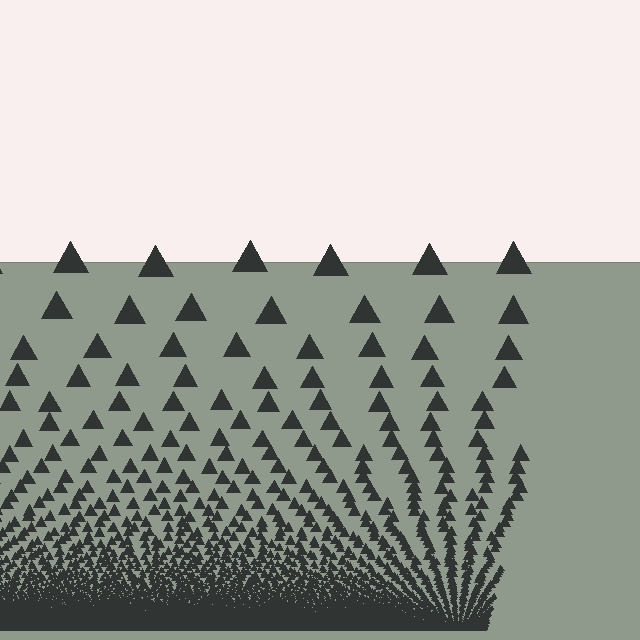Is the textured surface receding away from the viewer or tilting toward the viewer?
The surface appears to tilt toward the viewer. Texture elements get larger and sparser toward the top.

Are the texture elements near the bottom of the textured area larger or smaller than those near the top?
Smaller. The gradient is inverted — elements near the bottom are smaller and denser.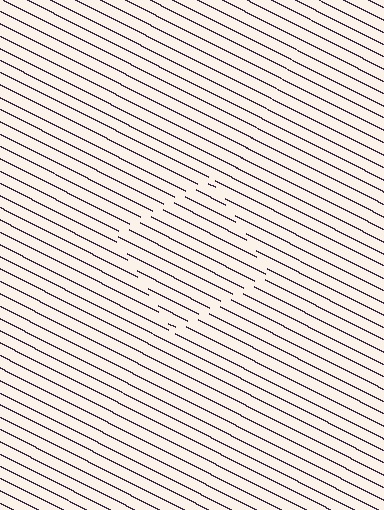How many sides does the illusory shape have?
4 sides — the line-ends trace a square.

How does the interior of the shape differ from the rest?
The interior of the shape contains the same grating, shifted by half a period — the contour is defined by the phase discontinuity where line-ends from the inner and outer gratings abut.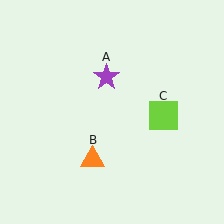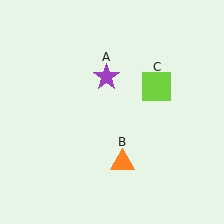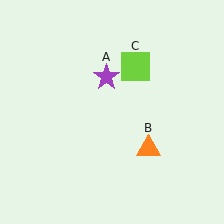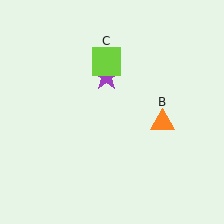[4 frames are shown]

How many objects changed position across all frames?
2 objects changed position: orange triangle (object B), lime square (object C).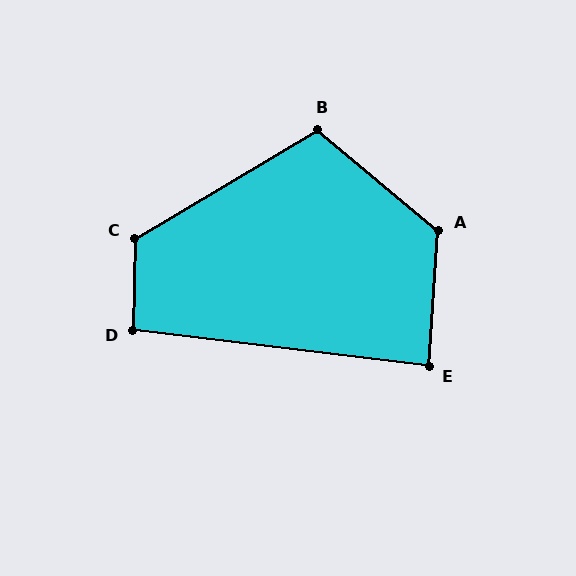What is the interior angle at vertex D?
Approximately 96 degrees (obtuse).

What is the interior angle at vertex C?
Approximately 122 degrees (obtuse).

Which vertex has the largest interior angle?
A, at approximately 126 degrees.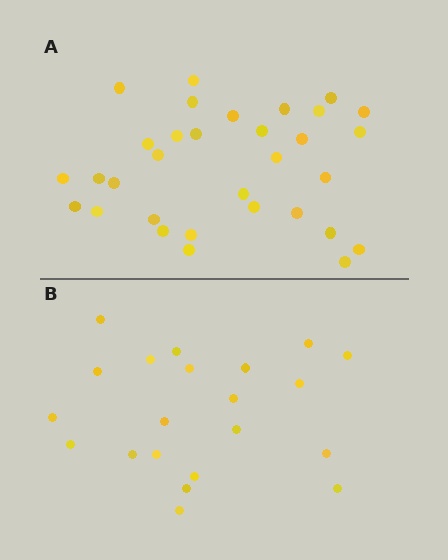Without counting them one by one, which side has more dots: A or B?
Region A (the top region) has more dots.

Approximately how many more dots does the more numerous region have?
Region A has roughly 12 or so more dots than region B.